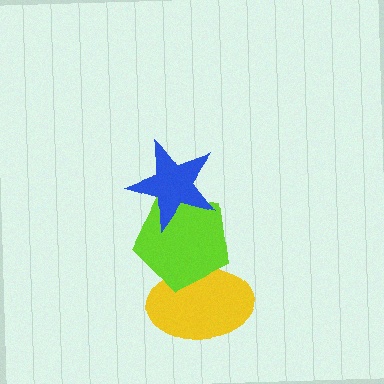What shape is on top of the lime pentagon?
The blue star is on top of the lime pentagon.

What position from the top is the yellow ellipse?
The yellow ellipse is 3rd from the top.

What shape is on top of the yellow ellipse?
The lime pentagon is on top of the yellow ellipse.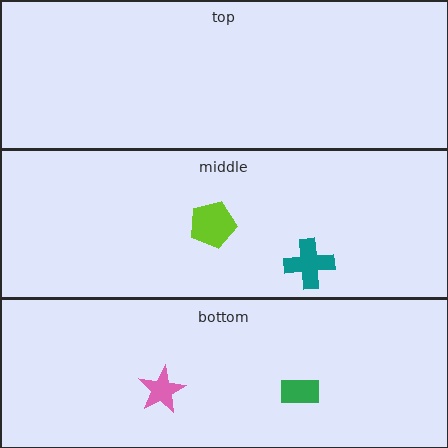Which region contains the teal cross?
The middle region.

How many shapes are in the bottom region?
2.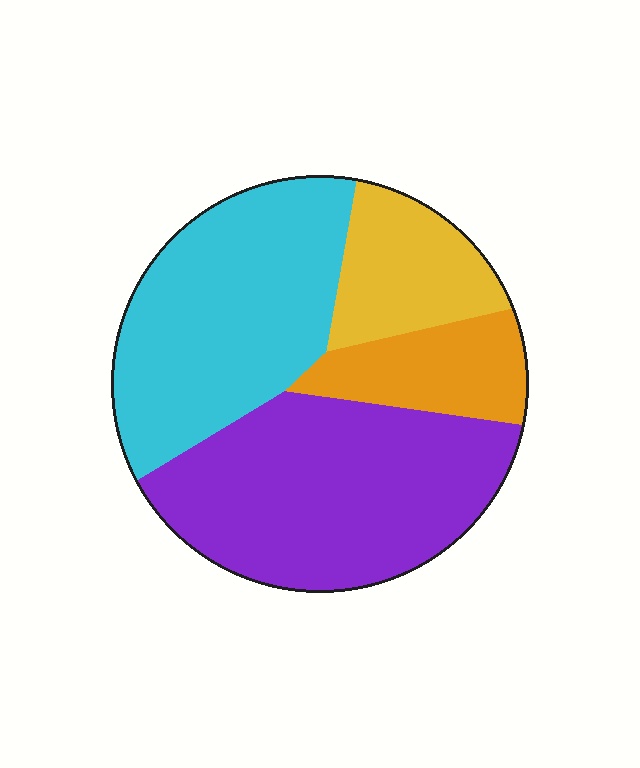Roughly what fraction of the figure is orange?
Orange covers 13% of the figure.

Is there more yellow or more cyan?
Cyan.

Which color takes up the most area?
Purple, at roughly 40%.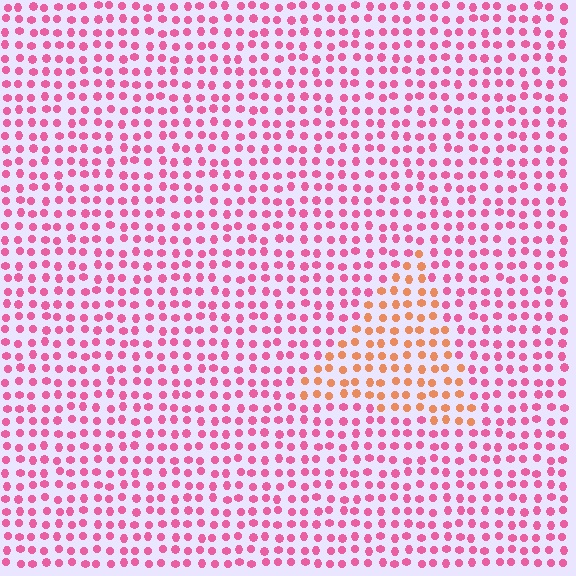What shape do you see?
I see a triangle.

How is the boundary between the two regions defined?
The boundary is defined purely by a slight shift in hue (about 48 degrees). Spacing, size, and orientation are identical on both sides.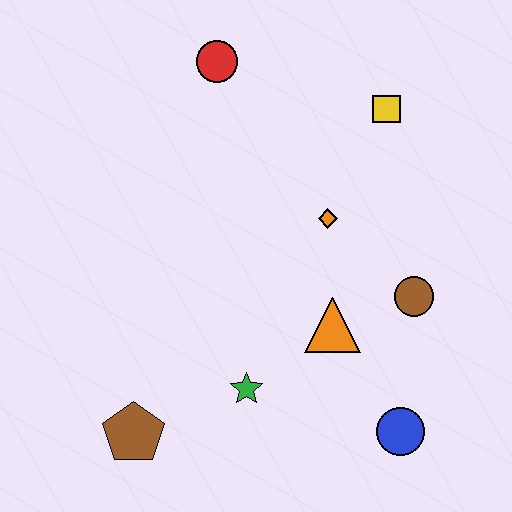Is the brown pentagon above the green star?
No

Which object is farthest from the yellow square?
The brown pentagon is farthest from the yellow square.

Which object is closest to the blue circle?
The orange triangle is closest to the blue circle.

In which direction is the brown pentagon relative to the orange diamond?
The brown pentagon is below the orange diamond.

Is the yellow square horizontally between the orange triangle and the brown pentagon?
No